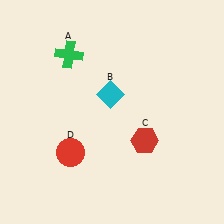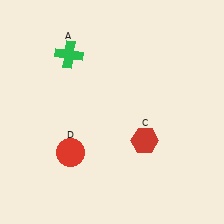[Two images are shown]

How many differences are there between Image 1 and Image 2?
There is 1 difference between the two images.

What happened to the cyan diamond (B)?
The cyan diamond (B) was removed in Image 2. It was in the top-left area of Image 1.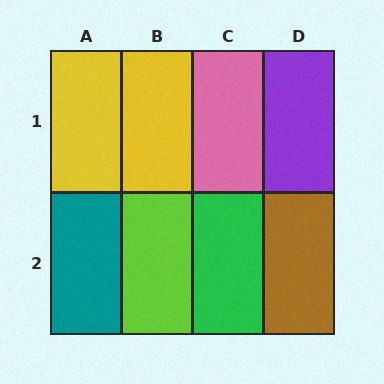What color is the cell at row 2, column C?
Green.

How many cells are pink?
1 cell is pink.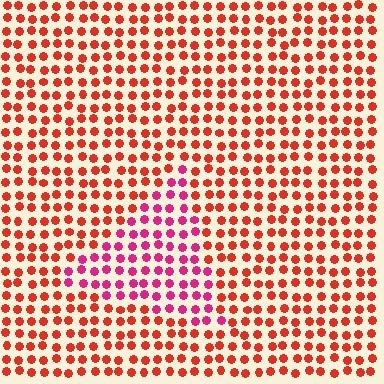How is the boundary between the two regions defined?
The boundary is defined purely by a slight shift in hue (about 37 degrees). Spacing, size, and orientation are identical on both sides.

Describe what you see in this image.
The image is filled with small red elements in a uniform arrangement. A triangle-shaped region is visible where the elements are tinted to a slightly different hue, forming a subtle color boundary.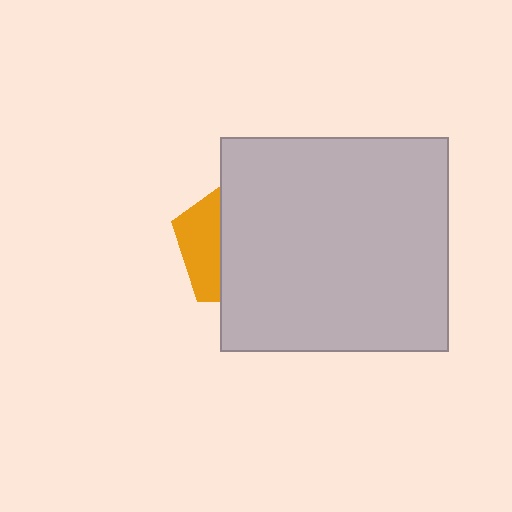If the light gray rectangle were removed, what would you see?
You would see the complete orange pentagon.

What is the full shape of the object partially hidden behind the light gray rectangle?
The partially hidden object is an orange pentagon.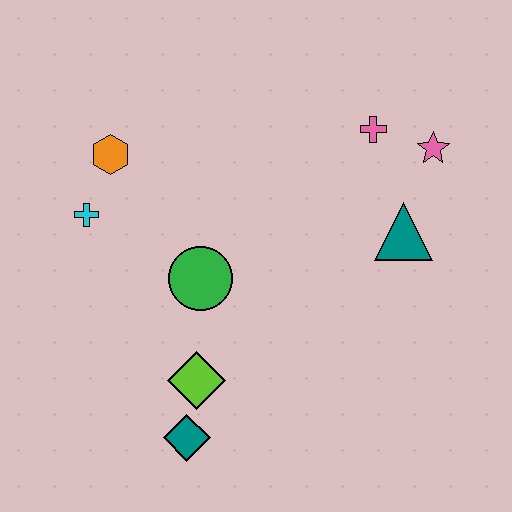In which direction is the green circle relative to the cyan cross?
The green circle is to the right of the cyan cross.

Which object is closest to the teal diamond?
The lime diamond is closest to the teal diamond.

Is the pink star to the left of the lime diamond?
No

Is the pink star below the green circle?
No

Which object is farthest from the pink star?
The teal diamond is farthest from the pink star.